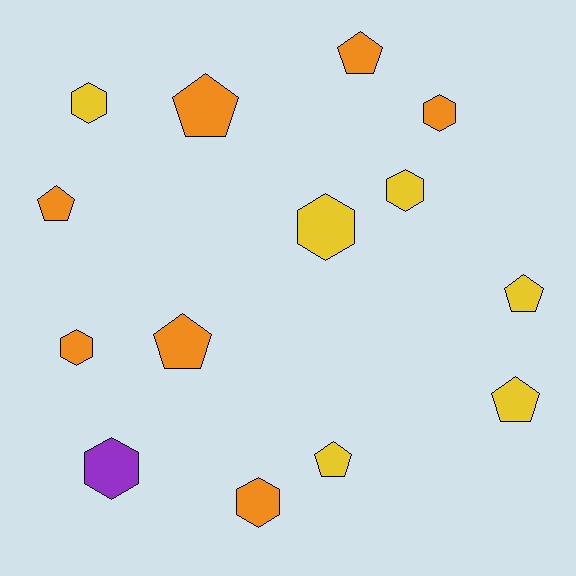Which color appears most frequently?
Orange, with 7 objects.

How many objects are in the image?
There are 14 objects.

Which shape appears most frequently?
Pentagon, with 7 objects.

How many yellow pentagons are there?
There are 3 yellow pentagons.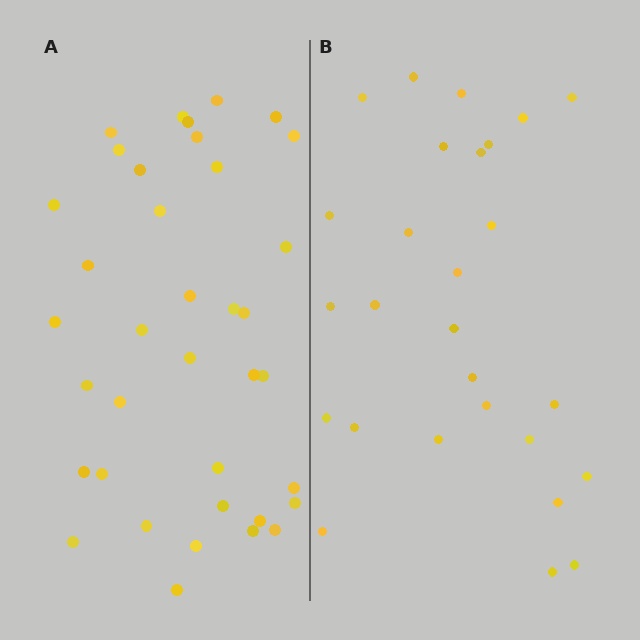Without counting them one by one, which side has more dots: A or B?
Region A (the left region) has more dots.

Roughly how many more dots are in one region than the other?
Region A has roughly 10 or so more dots than region B.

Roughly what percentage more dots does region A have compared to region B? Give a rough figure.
About 35% more.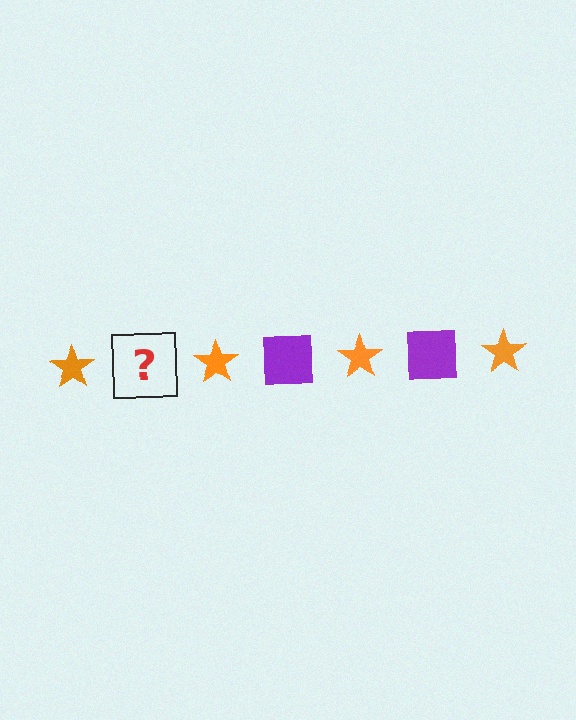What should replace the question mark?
The question mark should be replaced with a purple square.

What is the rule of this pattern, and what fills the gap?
The rule is that the pattern alternates between orange star and purple square. The gap should be filled with a purple square.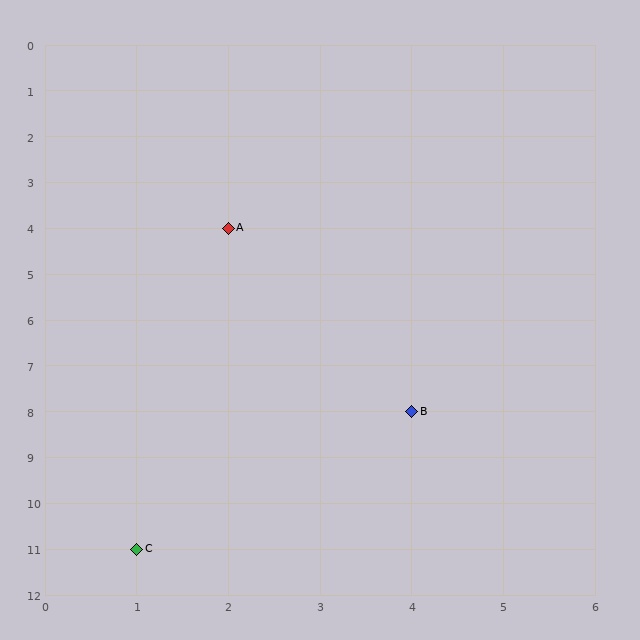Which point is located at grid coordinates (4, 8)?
Point B is at (4, 8).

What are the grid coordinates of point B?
Point B is at grid coordinates (4, 8).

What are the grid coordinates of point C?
Point C is at grid coordinates (1, 11).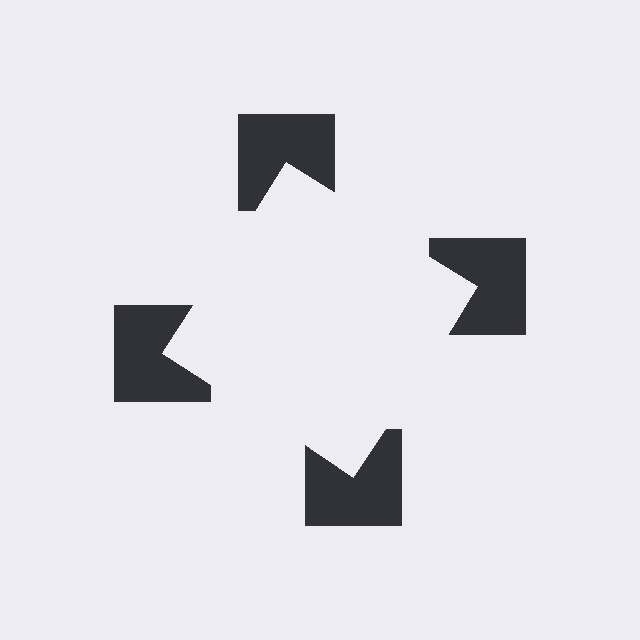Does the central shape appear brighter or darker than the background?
It typically appears slightly brighter than the background, even though no actual brightness change is drawn.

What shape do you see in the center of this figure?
An illusory square — its edges are inferred from the aligned wedge cuts in the notched squares, not physically drawn.